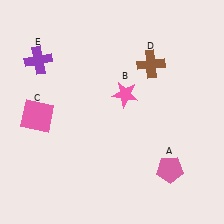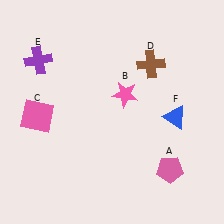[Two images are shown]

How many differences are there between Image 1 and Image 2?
There is 1 difference between the two images.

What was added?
A blue triangle (F) was added in Image 2.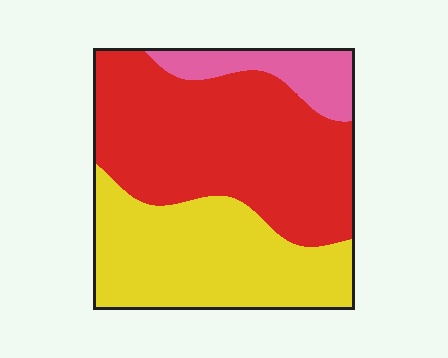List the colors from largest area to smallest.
From largest to smallest: red, yellow, pink.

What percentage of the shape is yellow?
Yellow takes up about three eighths (3/8) of the shape.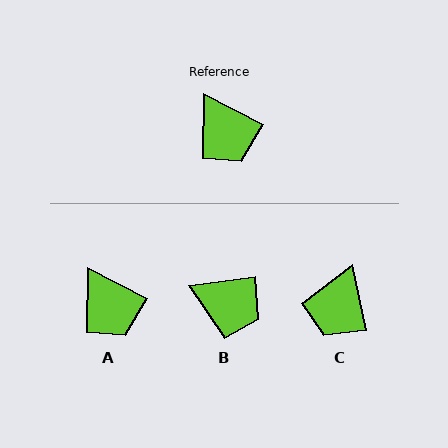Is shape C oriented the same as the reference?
No, it is off by about 52 degrees.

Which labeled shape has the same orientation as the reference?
A.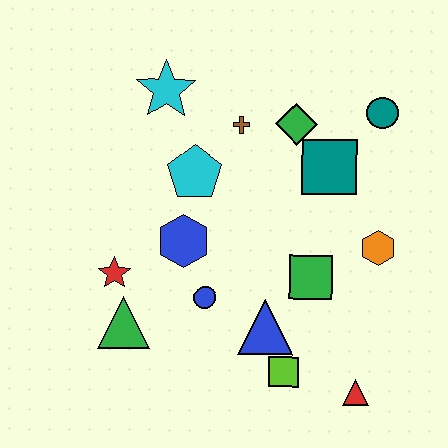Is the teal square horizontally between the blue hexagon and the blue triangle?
No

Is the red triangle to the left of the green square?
No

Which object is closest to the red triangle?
The lime square is closest to the red triangle.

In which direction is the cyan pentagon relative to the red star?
The cyan pentagon is above the red star.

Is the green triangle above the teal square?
No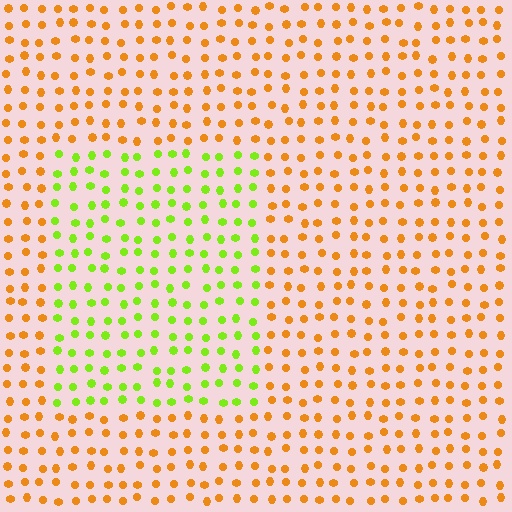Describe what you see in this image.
The image is filled with small orange elements in a uniform arrangement. A rectangle-shaped region is visible where the elements are tinted to a slightly different hue, forming a subtle color boundary.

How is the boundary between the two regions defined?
The boundary is defined purely by a slight shift in hue (about 59 degrees). Spacing, size, and orientation are identical on both sides.